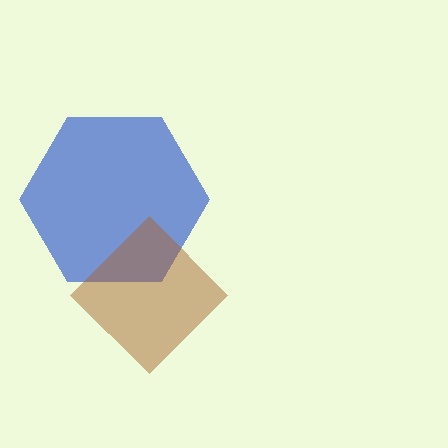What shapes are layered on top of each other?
The layered shapes are: a blue hexagon, a brown diamond.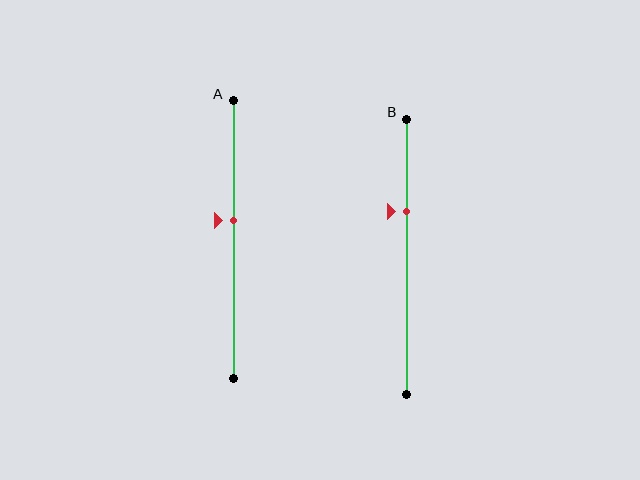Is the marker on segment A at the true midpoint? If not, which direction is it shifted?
No, the marker on segment A is shifted upward by about 7% of the segment length.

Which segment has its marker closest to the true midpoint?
Segment A has its marker closest to the true midpoint.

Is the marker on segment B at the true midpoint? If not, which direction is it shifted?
No, the marker on segment B is shifted upward by about 16% of the segment length.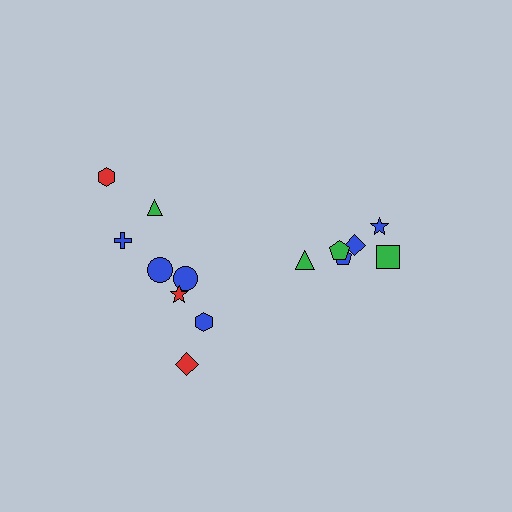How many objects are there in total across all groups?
There are 14 objects.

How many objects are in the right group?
There are 6 objects.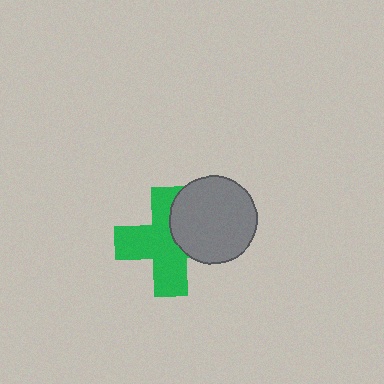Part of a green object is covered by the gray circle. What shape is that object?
It is a cross.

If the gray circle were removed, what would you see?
You would see the complete green cross.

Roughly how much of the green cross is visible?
Most of it is visible (roughly 66%).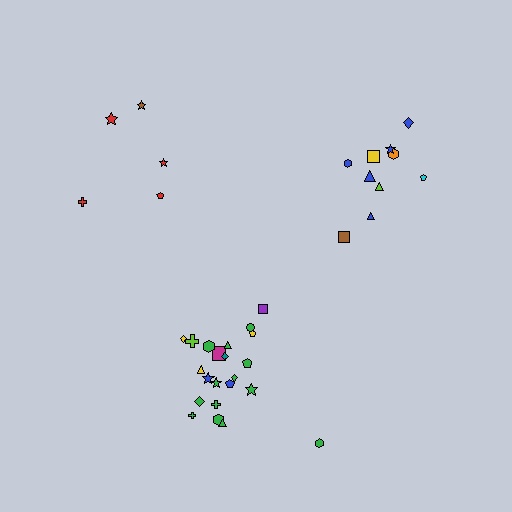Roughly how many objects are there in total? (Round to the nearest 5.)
Roughly 35 objects in total.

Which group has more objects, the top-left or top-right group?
The top-right group.